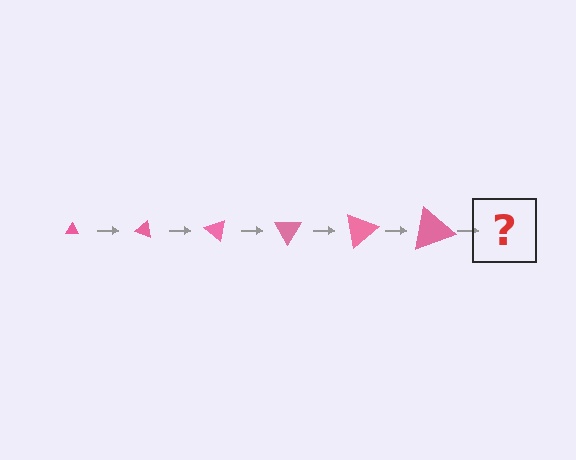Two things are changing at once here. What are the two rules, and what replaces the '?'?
The two rules are that the triangle grows larger each step and it rotates 20 degrees each step. The '?' should be a triangle, larger than the previous one and rotated 120 degrees from the start.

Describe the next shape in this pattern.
It should be a triangle, larger than the previous one and rotated 120 degrees from the start.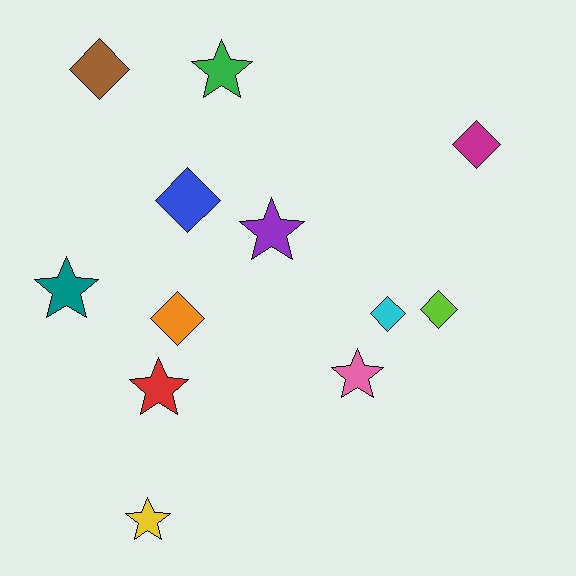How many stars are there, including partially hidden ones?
There are 6 stars.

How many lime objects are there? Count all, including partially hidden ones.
There is 1 lime object.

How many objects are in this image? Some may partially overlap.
There are 12 objects.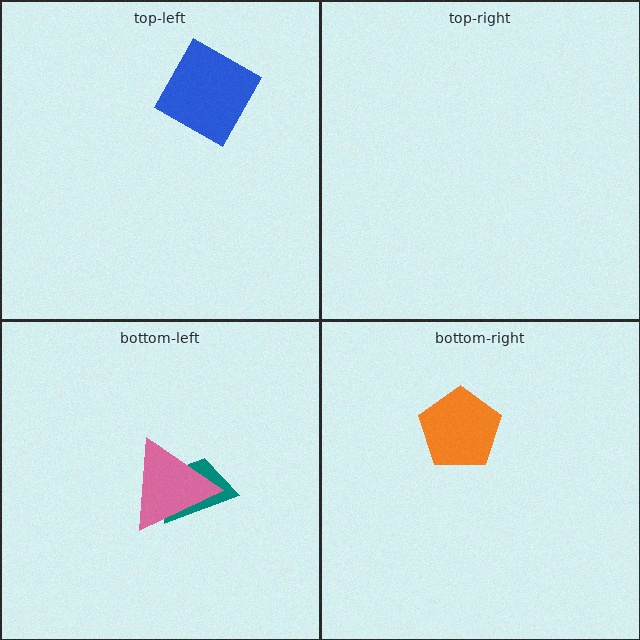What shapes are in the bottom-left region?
The teal trapezoid, the pink triangle.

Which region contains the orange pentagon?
The bottom-right region.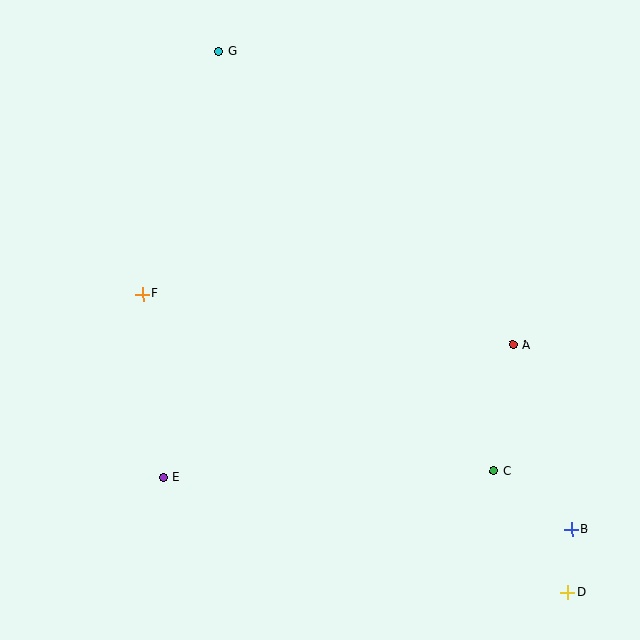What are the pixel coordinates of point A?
Point A is at (513, 345).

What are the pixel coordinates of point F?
Point F is at (143, 294).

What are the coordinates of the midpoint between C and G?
The midpoint between C and G is at (357, 261).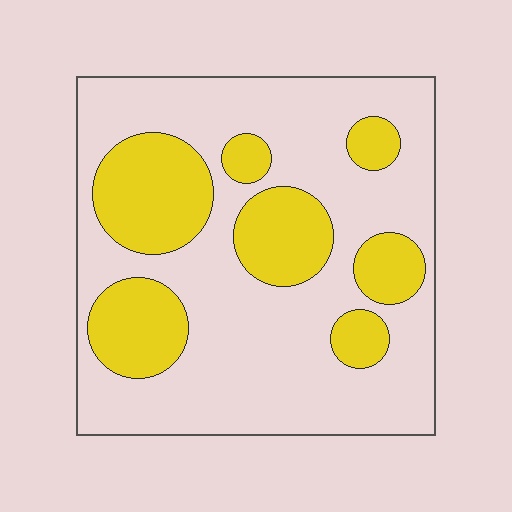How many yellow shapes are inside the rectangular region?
7.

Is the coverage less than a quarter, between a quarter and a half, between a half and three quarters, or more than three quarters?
Between a quarter and a half.